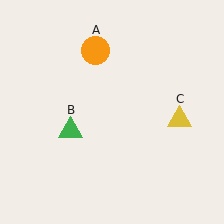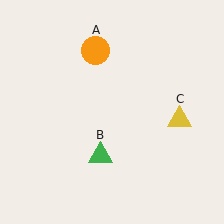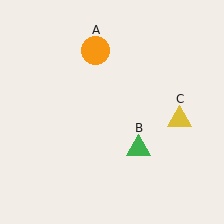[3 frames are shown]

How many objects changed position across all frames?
1 object changed position: green triangle (object B).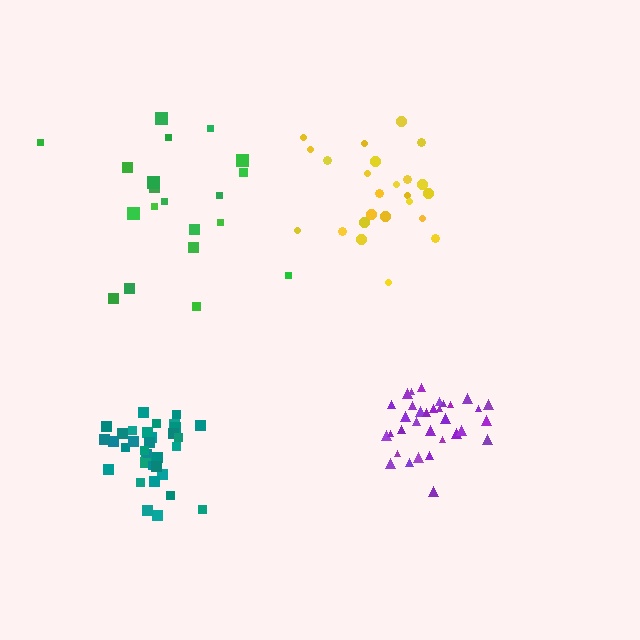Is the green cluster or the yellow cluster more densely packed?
Yellow.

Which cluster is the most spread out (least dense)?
Green.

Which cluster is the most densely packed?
Teal.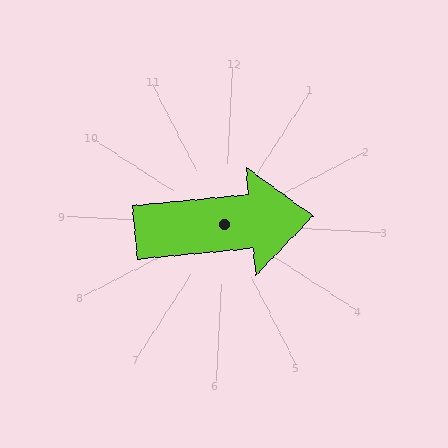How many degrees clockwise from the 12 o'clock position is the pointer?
Approximately 82 degrees.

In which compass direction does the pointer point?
East.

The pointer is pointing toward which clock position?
Roughly 3 o'clock.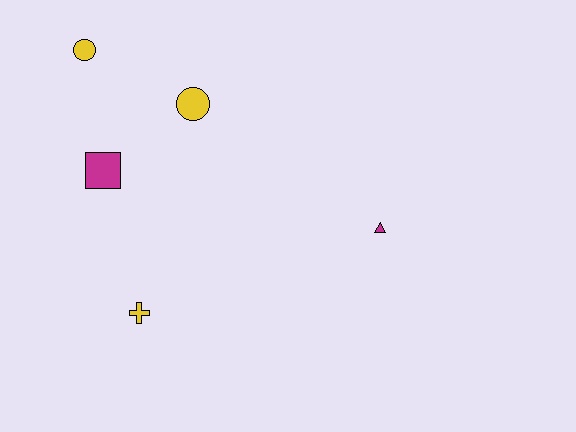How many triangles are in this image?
There is 1 triangle.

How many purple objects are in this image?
There are no purple objects.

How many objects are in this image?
There are 5 objects.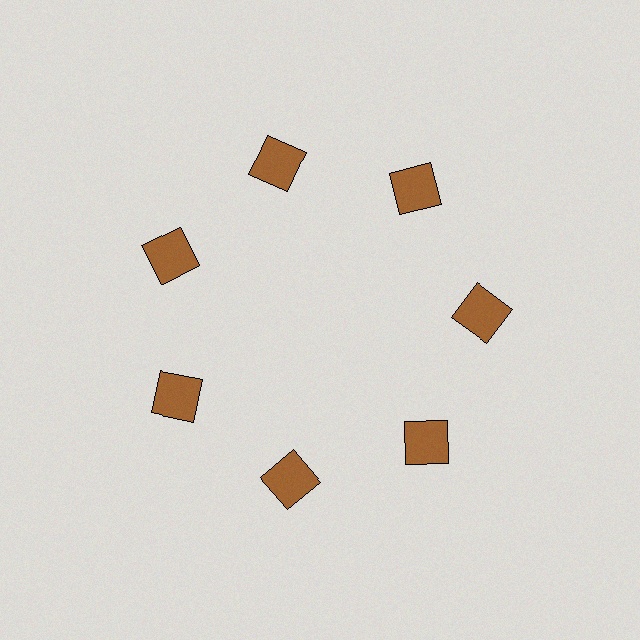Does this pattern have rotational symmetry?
Yes, this pattern has 7-fold rotational symmetry. It looks the same after rotating 51 degrees around the center.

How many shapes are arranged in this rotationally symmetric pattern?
There are 7 shapes, arranged in 7 groups of 1.